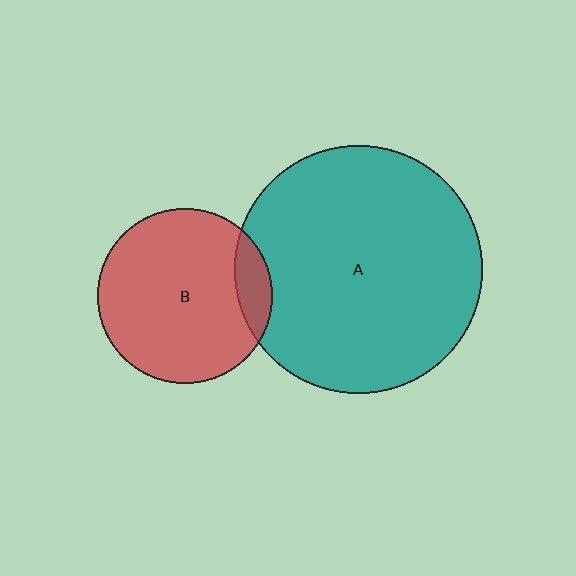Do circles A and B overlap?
Yes.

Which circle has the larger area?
Circle A (teal).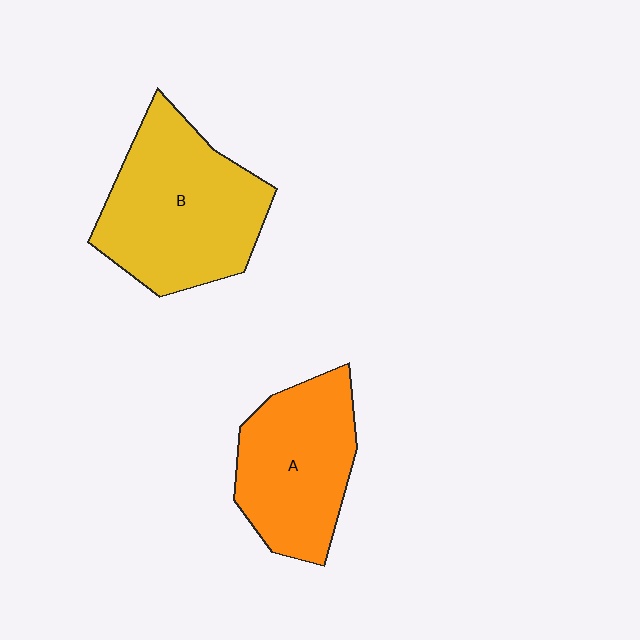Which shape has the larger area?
Shape B (yellow).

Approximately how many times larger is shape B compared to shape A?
Approximately 1.3 times.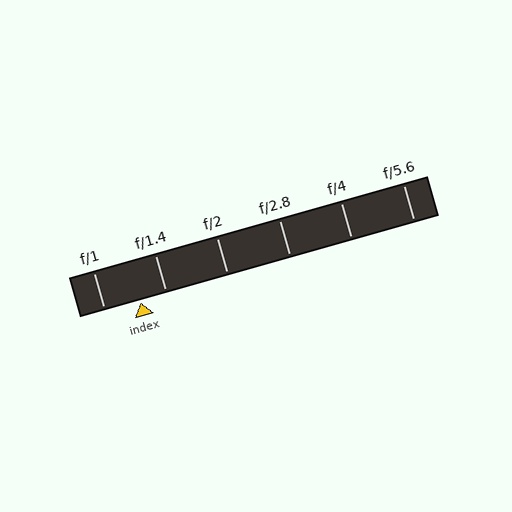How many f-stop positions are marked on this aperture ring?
There are 6 f-stop positions marked.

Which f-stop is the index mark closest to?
The index mark is closest to f/1.4.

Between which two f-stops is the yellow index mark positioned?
The index mark is between f/1 and f/1.4.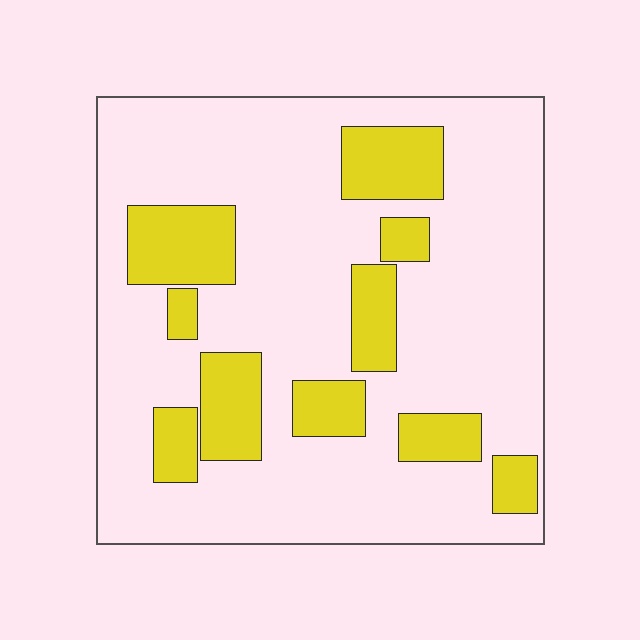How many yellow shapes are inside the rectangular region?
10.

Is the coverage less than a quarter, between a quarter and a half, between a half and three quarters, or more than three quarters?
Less than a quarter.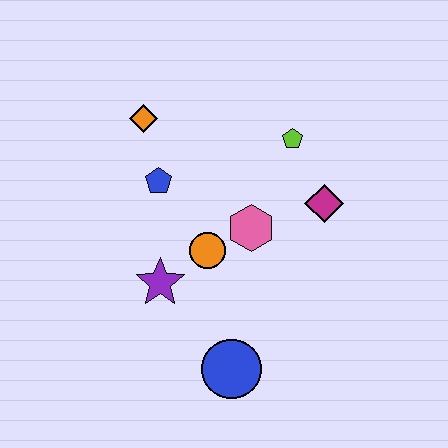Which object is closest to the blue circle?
The purple star is closest to the blue circle.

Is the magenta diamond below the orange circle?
No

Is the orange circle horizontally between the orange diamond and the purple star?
No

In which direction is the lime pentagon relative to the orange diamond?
The lime pentagon is to the right of the orange diamond.